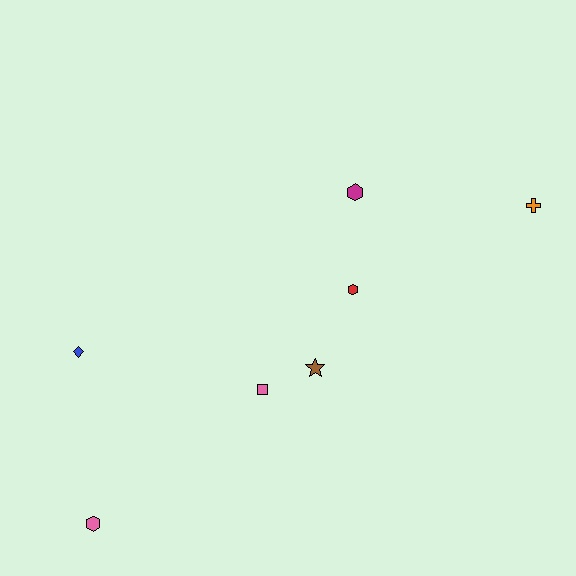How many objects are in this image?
There are 7 objects.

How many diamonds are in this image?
There is 1 diamond.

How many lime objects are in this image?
There are no lime objects.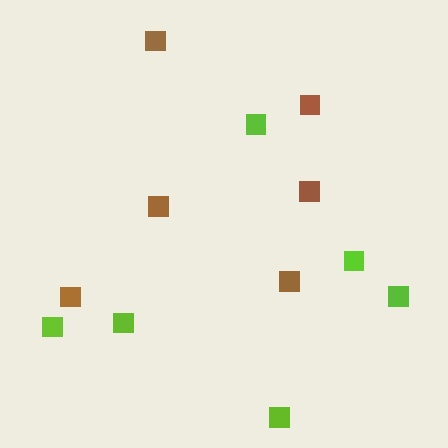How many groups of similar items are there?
There are 2 groups: one group of brown squares (6) and one group of lime squares (6).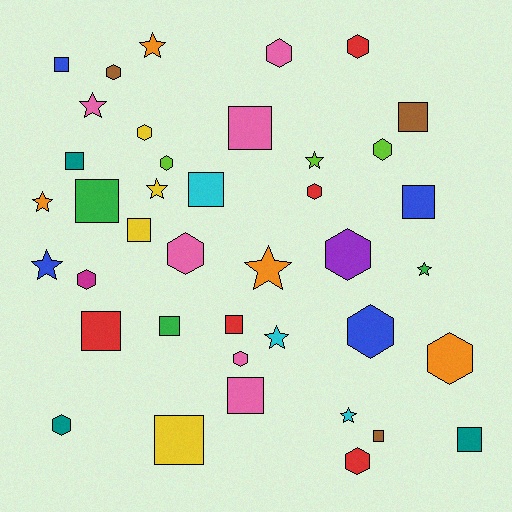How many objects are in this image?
There are 40 objects.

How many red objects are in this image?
There are 5 red objects.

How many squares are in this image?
There are 15 squares.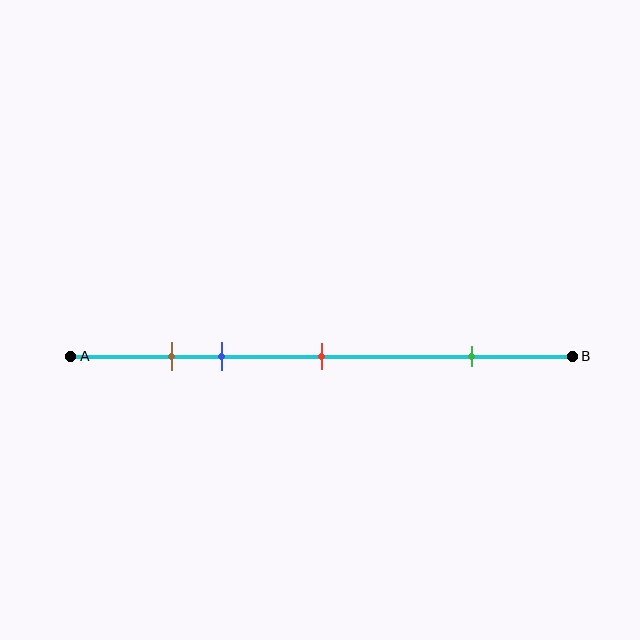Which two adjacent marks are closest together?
The brown and blue marks are the closest adjacent pair.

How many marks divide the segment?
There are 4 marks dividing the segment.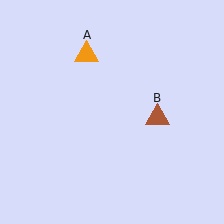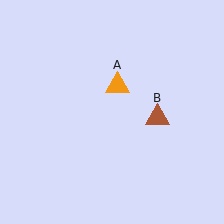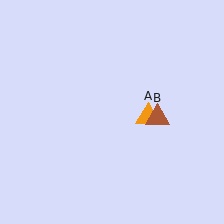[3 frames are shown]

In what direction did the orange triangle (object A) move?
The orange triangle (object A) moved down and to the right.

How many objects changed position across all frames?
1 object changed position: orange triangle (object A).